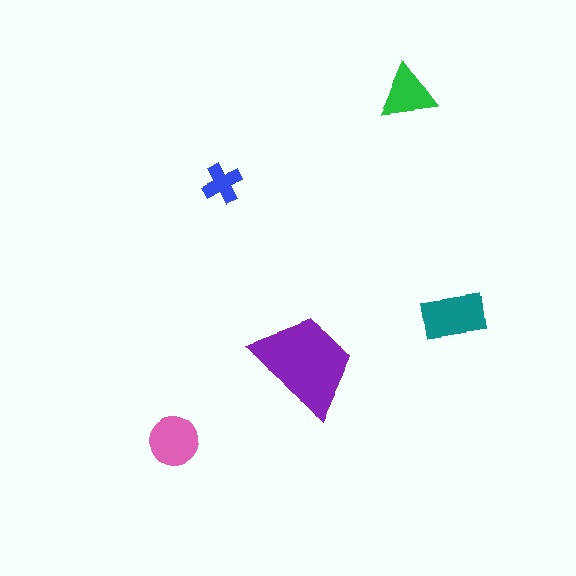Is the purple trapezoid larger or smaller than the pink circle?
Larger.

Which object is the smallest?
The blue cross.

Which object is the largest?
The purple trapezoid.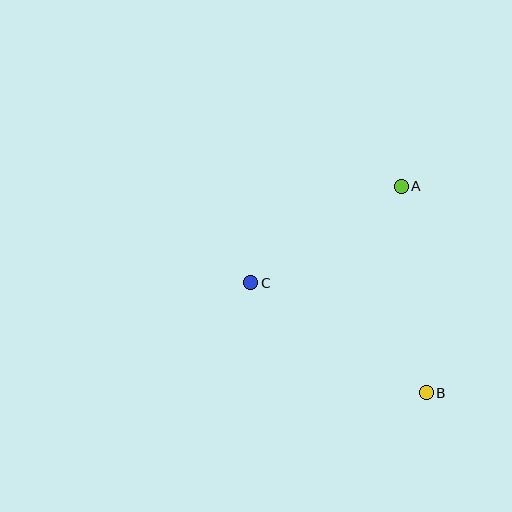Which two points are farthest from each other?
Points A and B are farthest from each other.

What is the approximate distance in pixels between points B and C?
The distance between B and C is approximately 207 pixels.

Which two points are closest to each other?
Points A and C are closest to each other.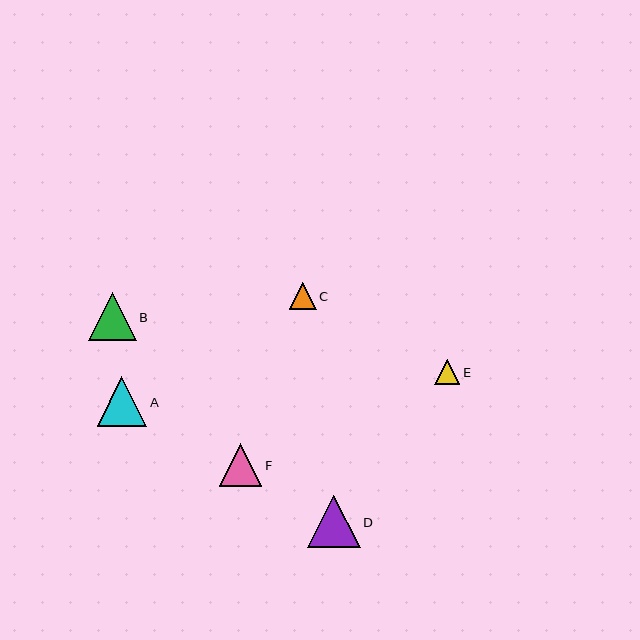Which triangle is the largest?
Triangle D is the largest with a size of approximately 53 pixels.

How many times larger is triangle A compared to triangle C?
Triangle A is approximately 1.9 times the size of triangle C.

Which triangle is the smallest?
Triangle E is the smallest with a size of approximately 25 pixels.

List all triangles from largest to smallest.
From largest to smallest: D, A, B, F, C, E.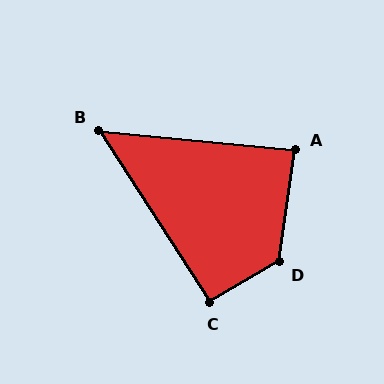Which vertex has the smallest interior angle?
B, at approximately 52 degrees.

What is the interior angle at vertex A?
Approximately 87 degrees (approximately right).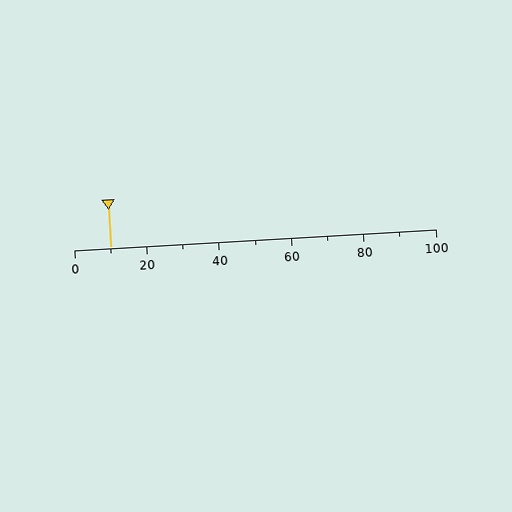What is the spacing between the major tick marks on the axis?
The major ticks are spaced 20 apart.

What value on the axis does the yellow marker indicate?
The marker indicates approximately 10.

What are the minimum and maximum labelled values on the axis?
The axis runs from 0 to 100.